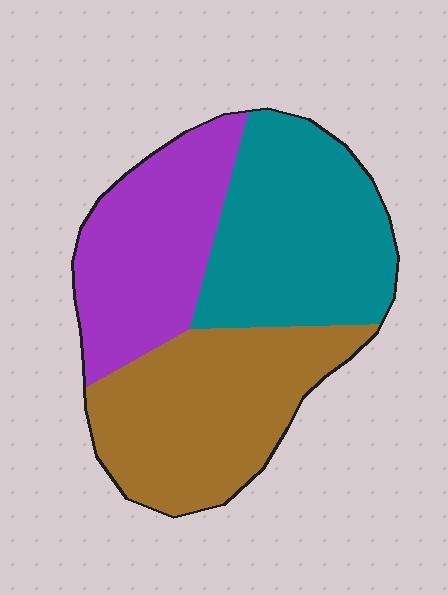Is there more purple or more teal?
Teal.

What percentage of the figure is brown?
Brown covers roughly 35% of the figure.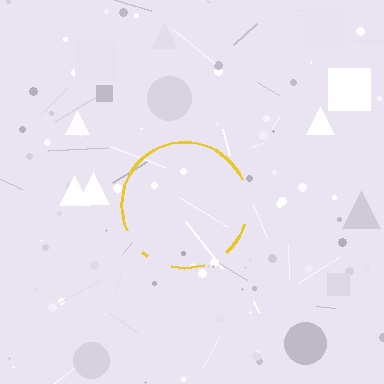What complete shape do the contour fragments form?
The contour fragments form a circle.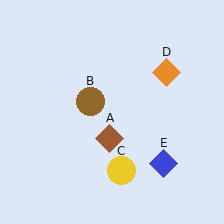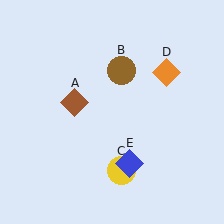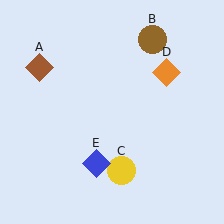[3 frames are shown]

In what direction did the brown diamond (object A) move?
The brown diamond (object A) moved up and to the left.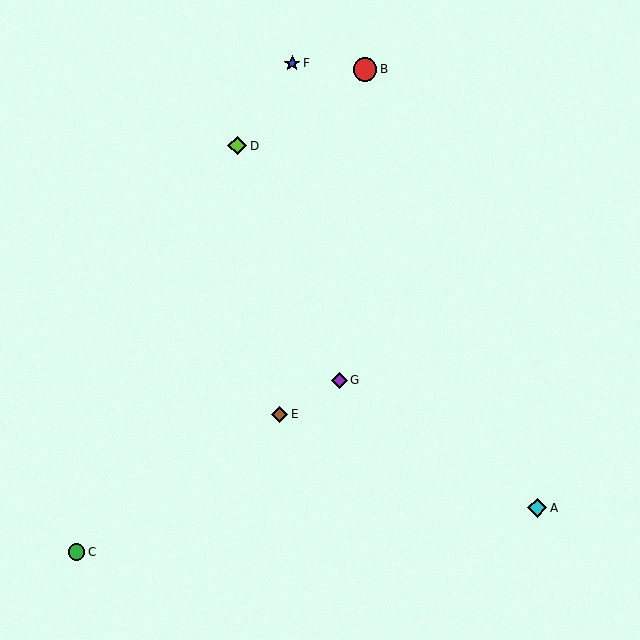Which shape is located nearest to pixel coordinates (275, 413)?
The brown diamond (labeled E) at (280, 415) is nearest to that location.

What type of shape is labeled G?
Shape G is a purple diamond.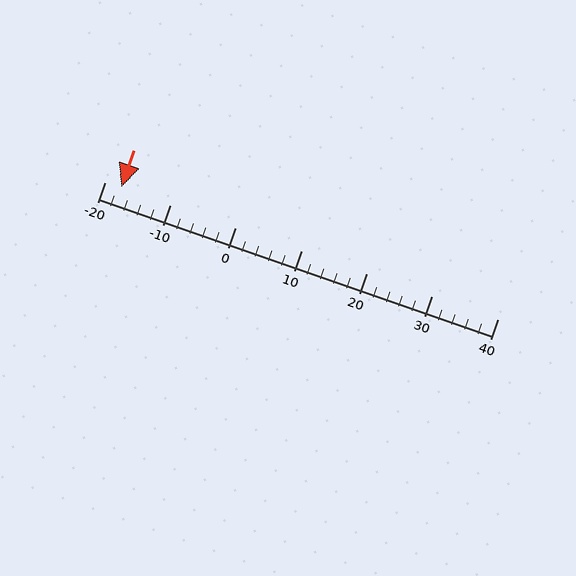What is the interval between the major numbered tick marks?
The major tick marks are spaced 10 units apart.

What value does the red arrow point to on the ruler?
The red arrow points to approximately -18.